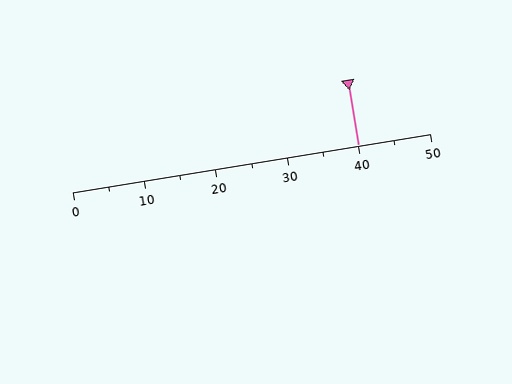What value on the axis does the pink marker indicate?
The marker indicates approximately 40.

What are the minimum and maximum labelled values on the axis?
The axis runs from 0 to 50.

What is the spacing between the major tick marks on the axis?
The major ticks are spaced 10 apart.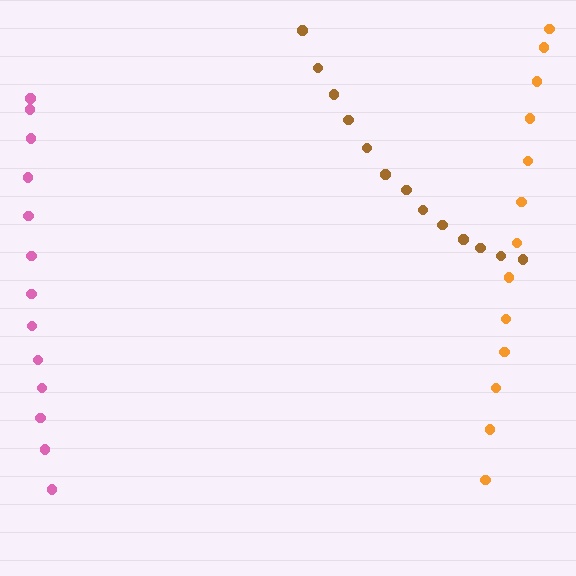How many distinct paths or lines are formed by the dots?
There are 3 distinct paths.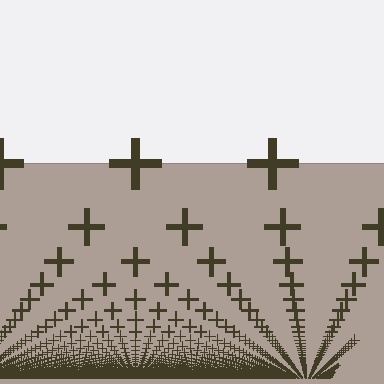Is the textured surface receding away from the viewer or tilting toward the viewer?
The surface appears to tilt toward the viewer. Texture elements get larger and sparser toward the top.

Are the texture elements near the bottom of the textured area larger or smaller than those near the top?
Smaller. The gradient is inverted — elements near the bottom are smaller and denser.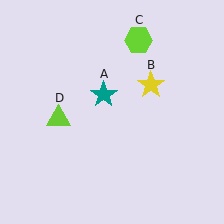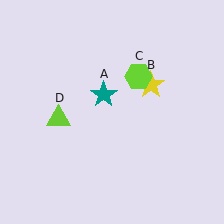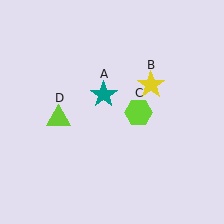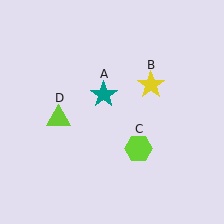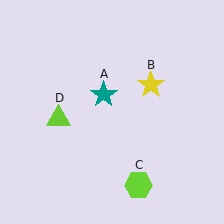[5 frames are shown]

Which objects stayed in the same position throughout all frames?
Teal star (object A) and yellow star (object B) and lime triangle (object D) remained stationary.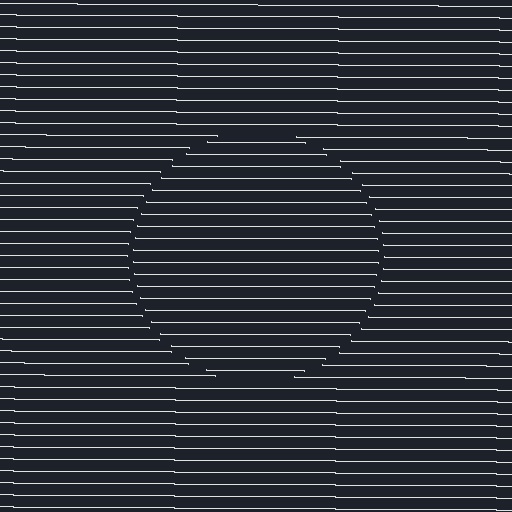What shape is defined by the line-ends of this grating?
An illusory circle. The interior of the shape contains the same grating, shifted by half a period — the contour is defined by the phase discontinuity where line-ends from the inner and outer gratings abut.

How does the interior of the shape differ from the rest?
The interior of the shape contains the same grating, shifted by half a period — the contour is defined by the phase discontinuity where line-ends from the inner and outer gratings abut.